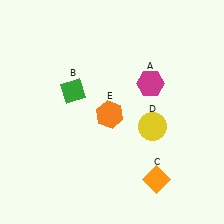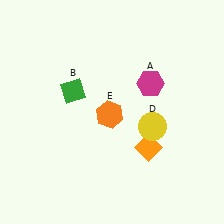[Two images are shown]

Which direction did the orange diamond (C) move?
The orange diamond (C) moved up.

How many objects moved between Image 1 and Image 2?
1 object moved between the two images.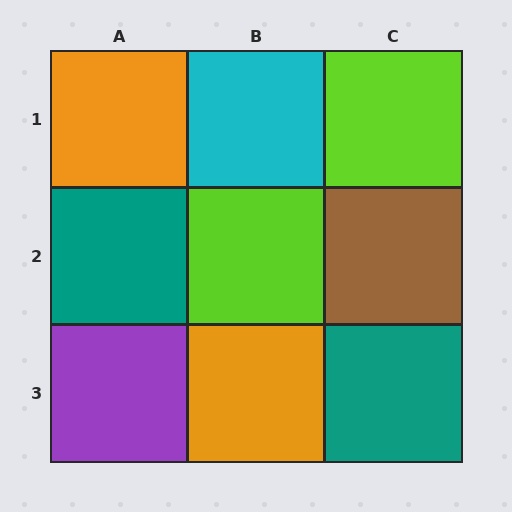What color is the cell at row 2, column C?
Brown.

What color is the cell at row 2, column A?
Teal.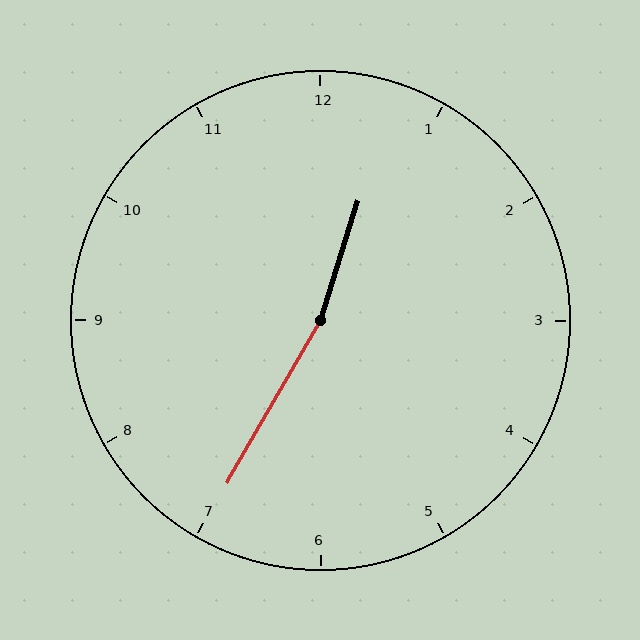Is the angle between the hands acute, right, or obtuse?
It is obtuse.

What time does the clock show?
12:35.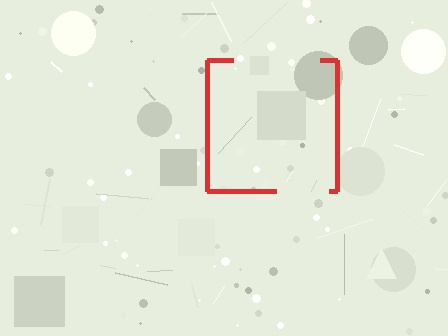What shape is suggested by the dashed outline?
The dashed outline suggests a square.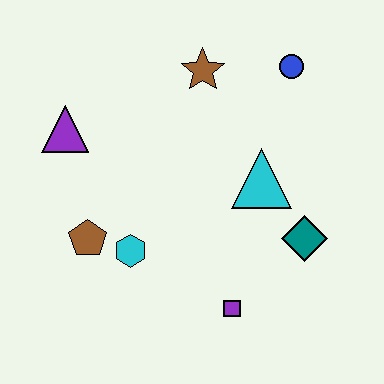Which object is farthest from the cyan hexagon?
The blue circle is farthest from the cyan hexagon.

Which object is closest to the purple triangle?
The brown pentagon is closest to the purple triangle.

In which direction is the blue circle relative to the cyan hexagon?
The blue circle is above the cyan hexagon.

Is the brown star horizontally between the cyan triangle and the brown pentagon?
Yes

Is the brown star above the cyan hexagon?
Yes